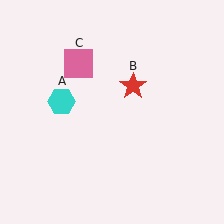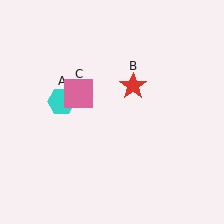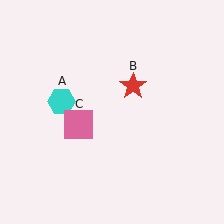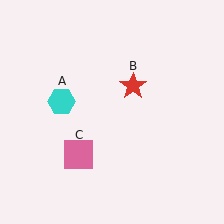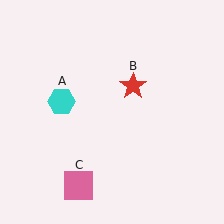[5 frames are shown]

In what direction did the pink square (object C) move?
The pink square (object C) moved down.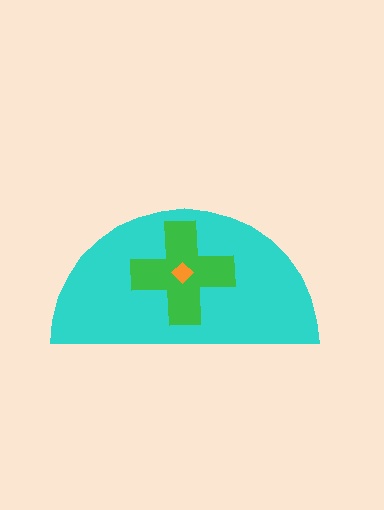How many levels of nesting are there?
3.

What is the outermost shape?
The cyan semicircle.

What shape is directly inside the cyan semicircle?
The green cross.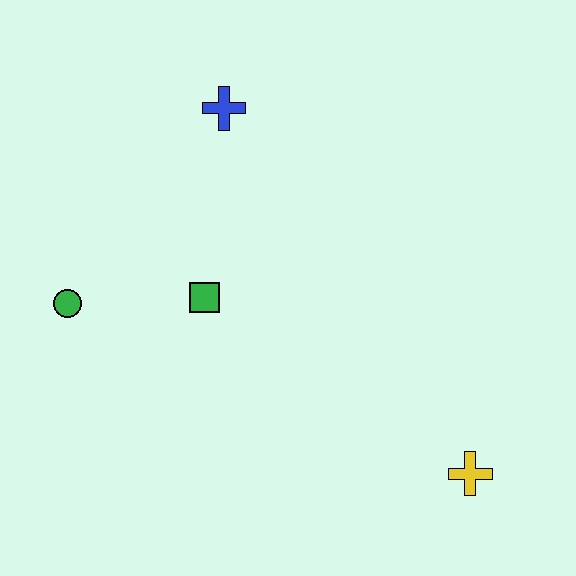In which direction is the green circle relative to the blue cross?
The green circle is below the blue cross.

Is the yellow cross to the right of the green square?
Yes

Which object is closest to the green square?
The green circle is closest to the green square.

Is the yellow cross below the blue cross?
Yes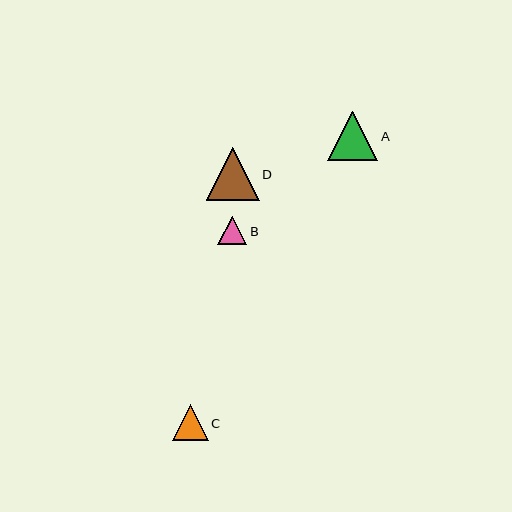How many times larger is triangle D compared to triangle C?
Triangle D is approximately 1.5 times the size of triangle C.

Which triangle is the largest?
Triangle D is the largest with a size of approximately 53 pixels.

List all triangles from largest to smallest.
From largest to smallest: D, A, C, B.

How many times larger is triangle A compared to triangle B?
Triangle A is approximately 1.7 times the size of triangle B.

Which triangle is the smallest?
Triangle B is the smallest with a size of approximately 29 pixels.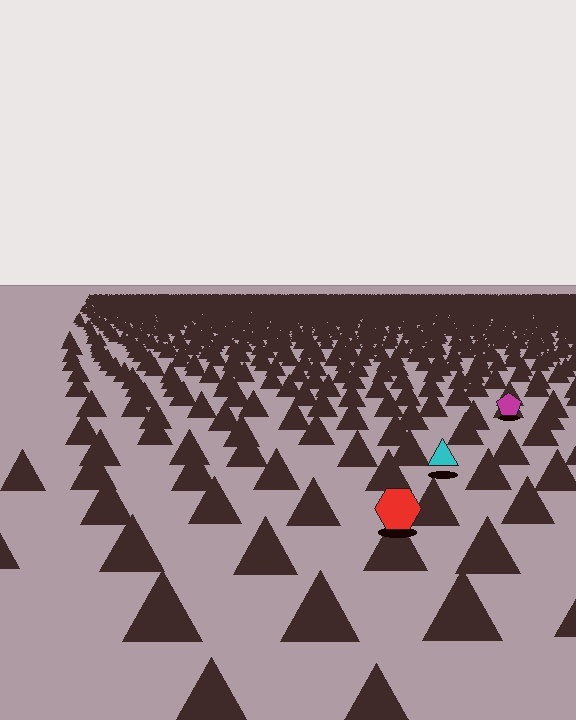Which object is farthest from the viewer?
The magenta pentagon is farthest from the viewer. It appears smaller and the ground texture around it is denser.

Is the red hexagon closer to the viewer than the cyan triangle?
Yes. The red hexagon is closer — you can tell from the texture gradient: the ground texture is coarser near it.